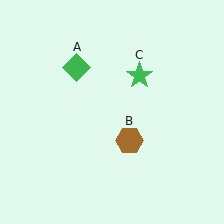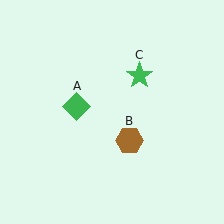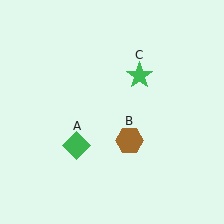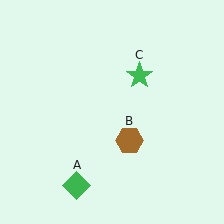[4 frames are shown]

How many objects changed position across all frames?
1 object changed position: green diamond (object A).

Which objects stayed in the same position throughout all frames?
Brown hexagon (object B) and green star (object C) remained stationary.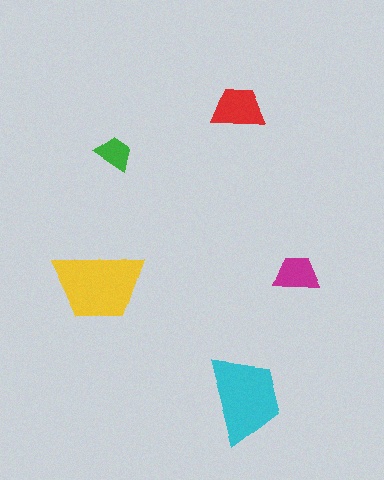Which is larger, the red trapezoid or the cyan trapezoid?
The cyan one.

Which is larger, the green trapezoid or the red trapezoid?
The red one.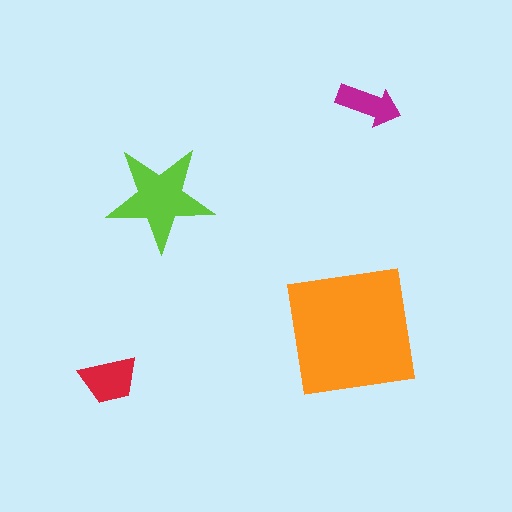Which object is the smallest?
The magenta arrow.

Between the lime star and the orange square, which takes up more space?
The orange square.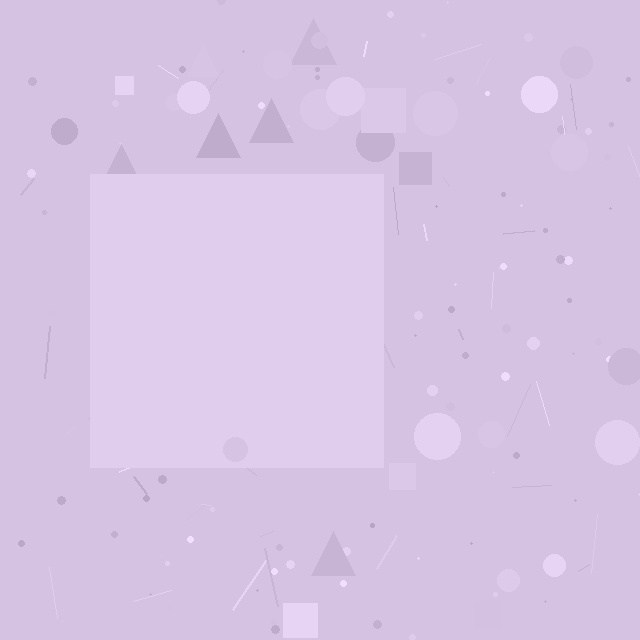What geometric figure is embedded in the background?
A square is embedded in the background.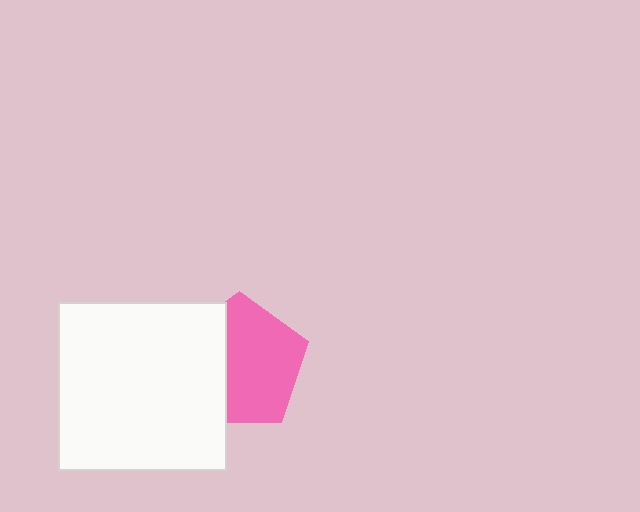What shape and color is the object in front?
The object in front is a white square.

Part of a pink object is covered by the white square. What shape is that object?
It is a pentagon.